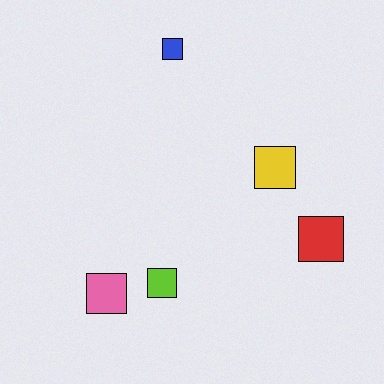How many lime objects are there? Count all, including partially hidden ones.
There is 1 lime object.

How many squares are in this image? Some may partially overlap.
There are 5 squares.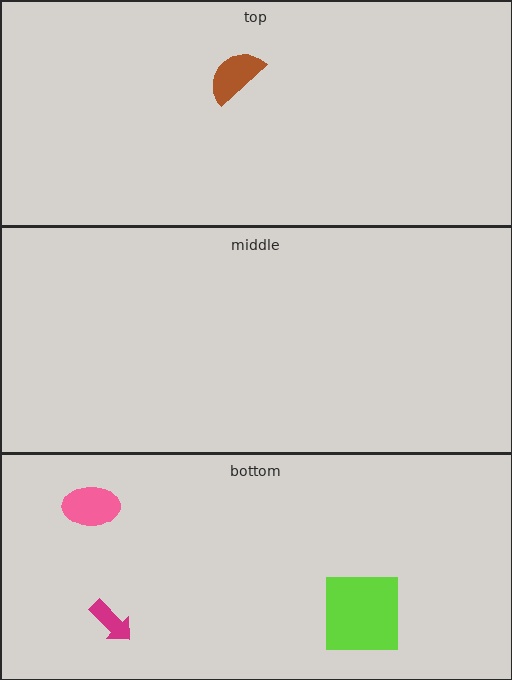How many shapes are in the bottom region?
3.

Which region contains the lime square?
The bottom region.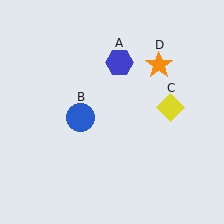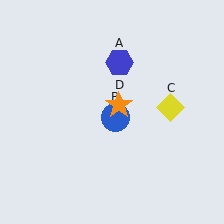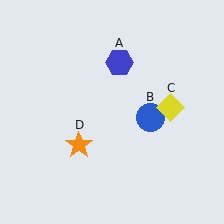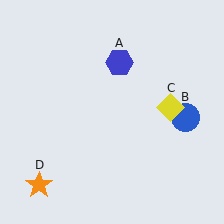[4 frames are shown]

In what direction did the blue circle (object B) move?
The blue circle (object B) moved right.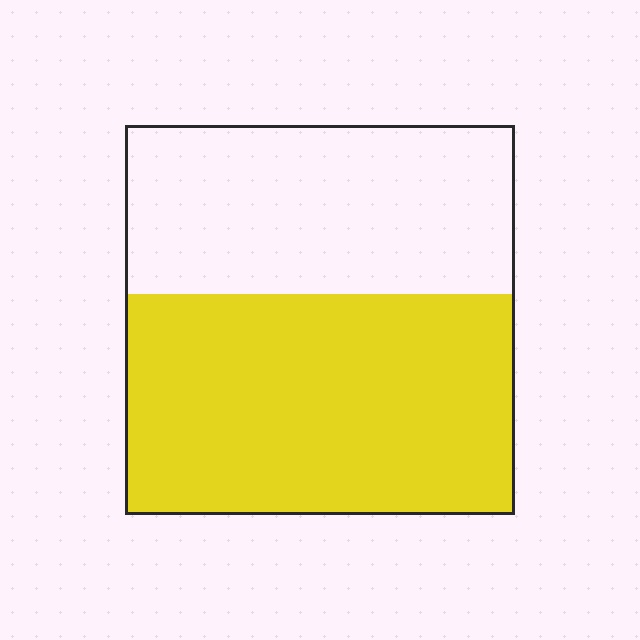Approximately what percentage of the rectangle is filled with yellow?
Approximately 55%.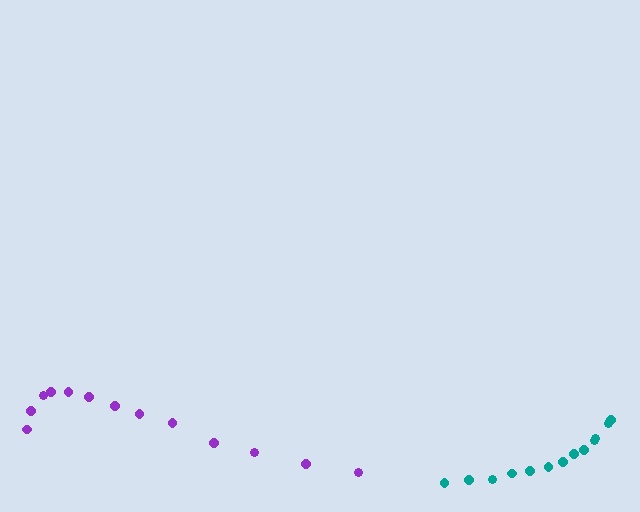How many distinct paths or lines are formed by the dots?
There are 2 distinct paths.